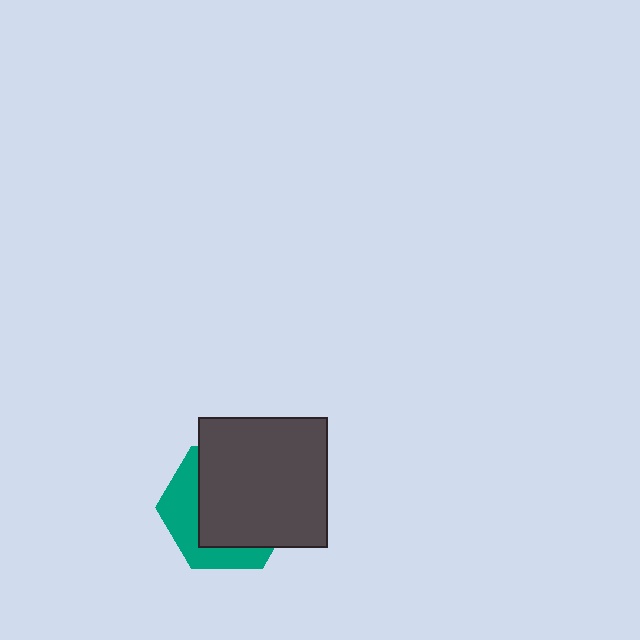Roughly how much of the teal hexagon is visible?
A small part of it is visible (roughly 34%).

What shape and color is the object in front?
The object in front is a dark gray rectangle.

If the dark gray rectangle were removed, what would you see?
You would see the complete teal hexagon.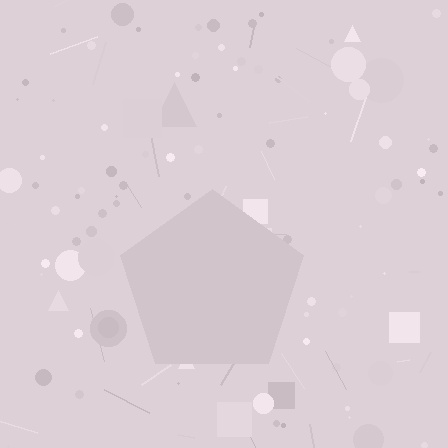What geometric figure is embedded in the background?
A pentagon is embedded in the background.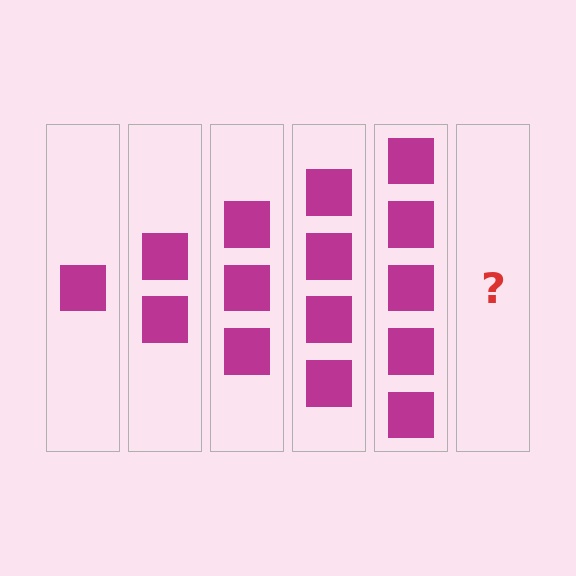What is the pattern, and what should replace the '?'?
The pattern is that each step adds one more square. The '?' should be 6 squares.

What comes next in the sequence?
The next element should be 6 squares.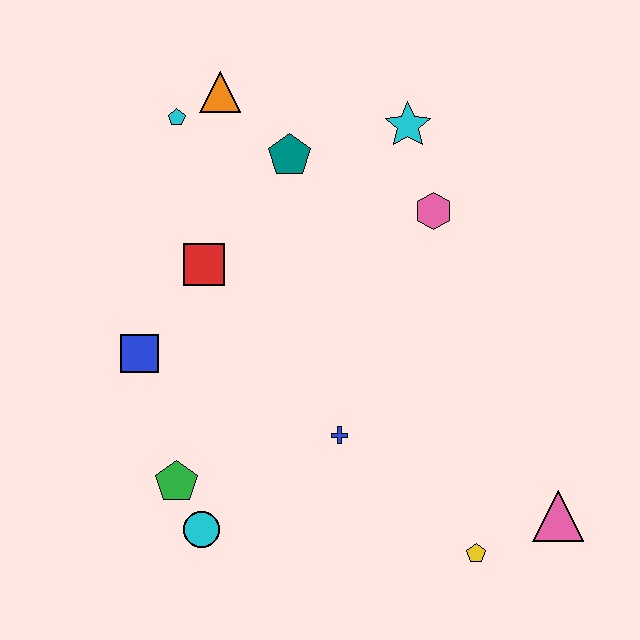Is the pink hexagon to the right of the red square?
Yes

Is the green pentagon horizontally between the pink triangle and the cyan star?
No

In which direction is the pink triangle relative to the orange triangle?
The pink triangle is below the orange triangle.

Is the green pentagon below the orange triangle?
Yes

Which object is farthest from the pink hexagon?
The cyan circle is farthest from the pink hexagon.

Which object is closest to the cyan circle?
The green pentagon is closest to the cyan circle.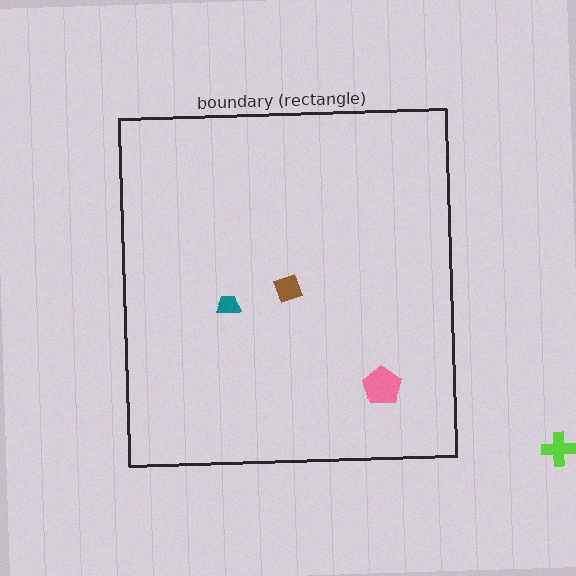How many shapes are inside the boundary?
3 inside, 1 outside.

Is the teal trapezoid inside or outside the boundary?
Inside.